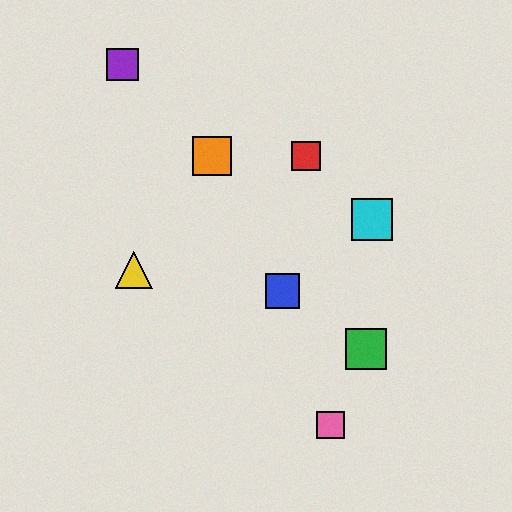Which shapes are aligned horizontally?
The red square, the orange square are aligned horizontally.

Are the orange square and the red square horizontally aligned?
Yes, both are at y≈156.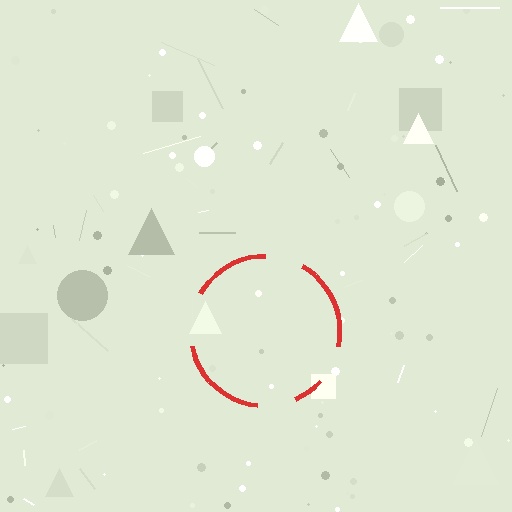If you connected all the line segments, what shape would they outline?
They would outline a circle.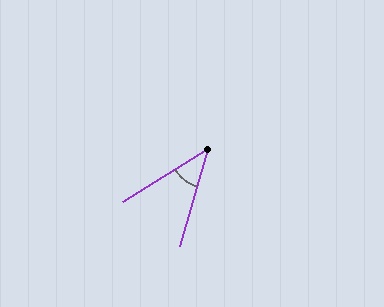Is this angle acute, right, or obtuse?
It is acute.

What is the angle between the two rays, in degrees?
Approximately 42 degrees.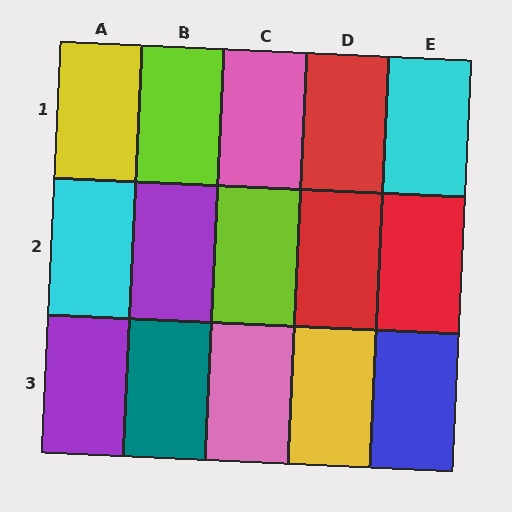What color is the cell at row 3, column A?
Purple.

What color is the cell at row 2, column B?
Purple.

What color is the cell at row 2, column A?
Cyan.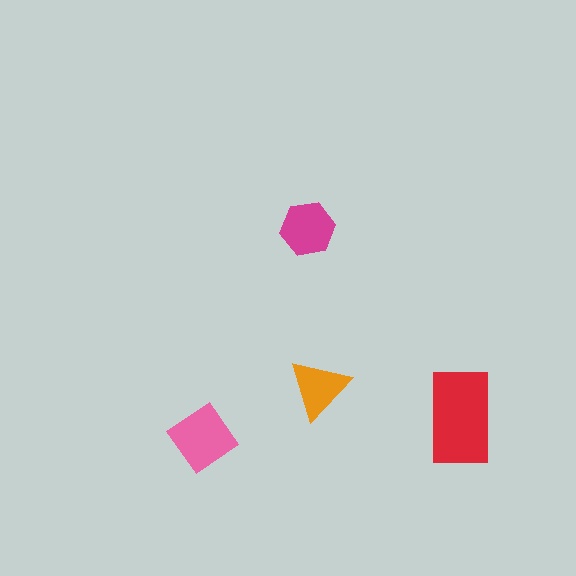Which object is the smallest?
The orange triangle.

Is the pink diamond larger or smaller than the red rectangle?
Smaller.